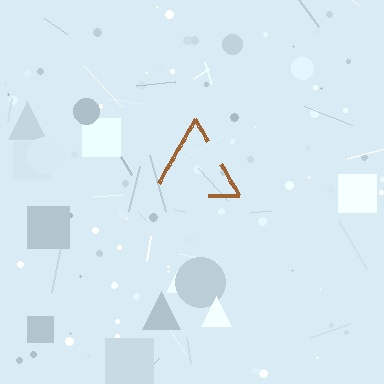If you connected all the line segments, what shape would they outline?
They would outline a triangle.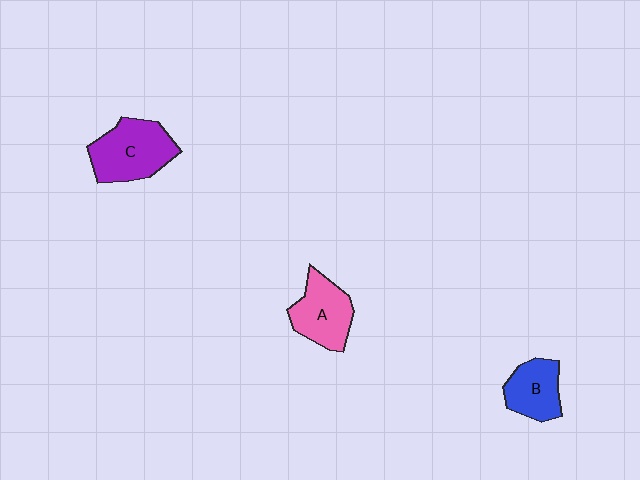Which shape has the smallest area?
Shape B (blue).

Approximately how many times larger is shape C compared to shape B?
Approximately 1.5 times.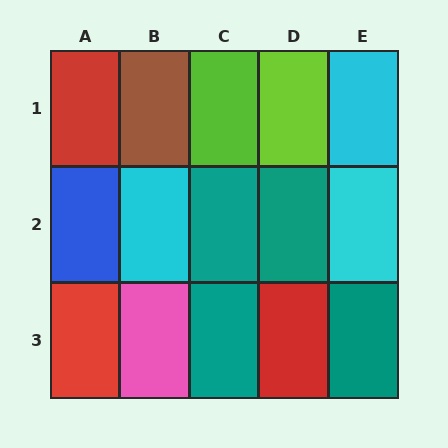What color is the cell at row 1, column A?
Red.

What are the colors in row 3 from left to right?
Red, pink, teal, red, teal.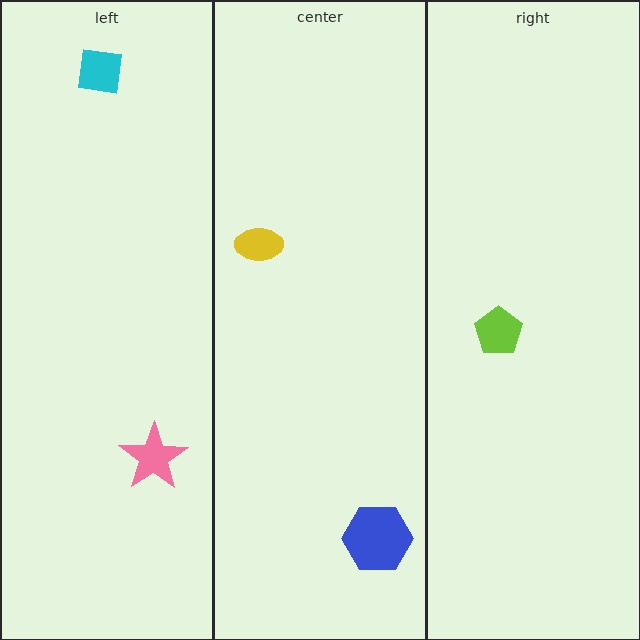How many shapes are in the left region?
2.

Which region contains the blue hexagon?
The center region.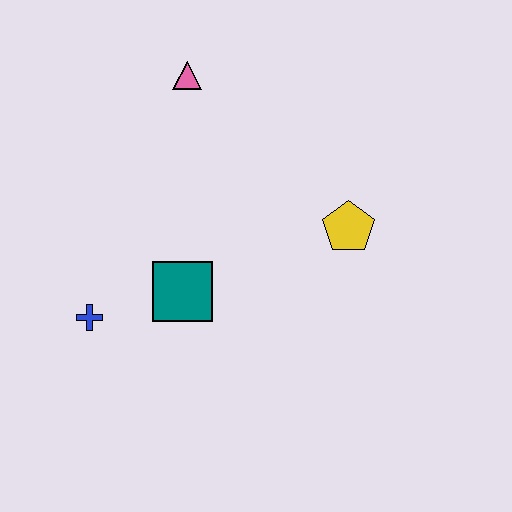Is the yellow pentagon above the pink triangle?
No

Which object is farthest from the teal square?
The pink triangle is farthest from the teal square.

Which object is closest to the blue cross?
The teal square is closest to the blue cross.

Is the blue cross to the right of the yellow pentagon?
No